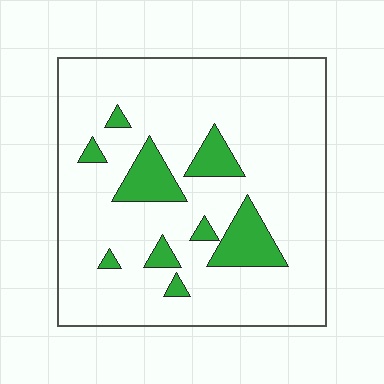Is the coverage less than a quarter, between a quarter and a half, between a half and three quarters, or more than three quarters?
Less than a quarter.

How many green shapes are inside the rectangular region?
9.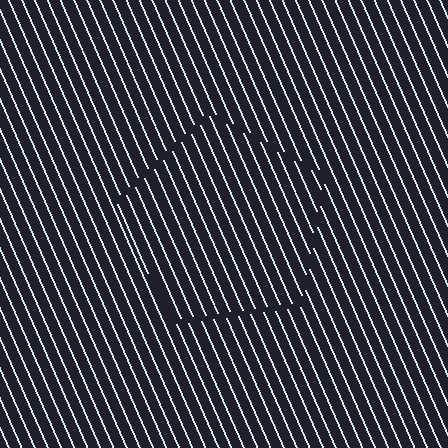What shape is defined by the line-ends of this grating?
An illusory pentagon. The interior of the shape contains the same grating, shifted by half a period — the contour is defined by the phase discontinuity where line-ends from the inner and outer gratings abut.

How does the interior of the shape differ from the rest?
The interior of the shape contains the same grating, shifted by half a period — the contour is defined by the phase discontinuity where line-ends from the inner and outer gratings abut.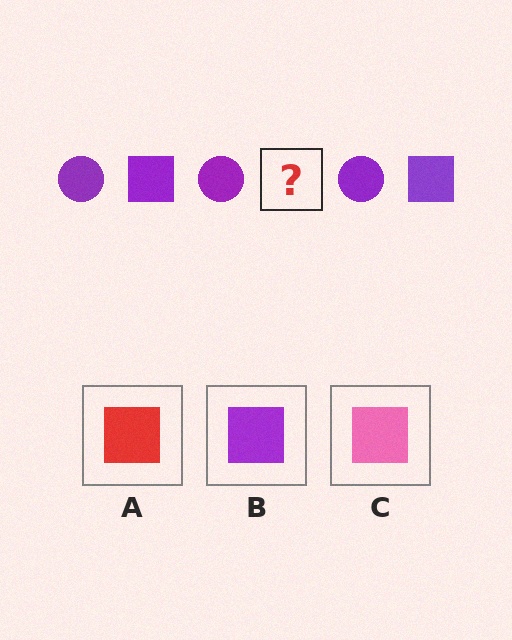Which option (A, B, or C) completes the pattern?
B.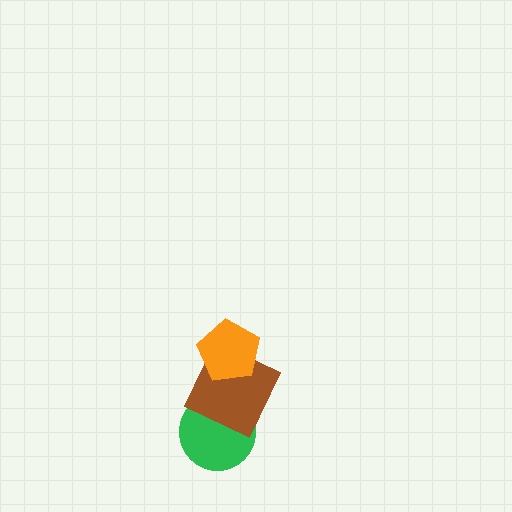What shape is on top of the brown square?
The orange pentagon is on top of the brown square.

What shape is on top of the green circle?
The brown square is on top of the green circle.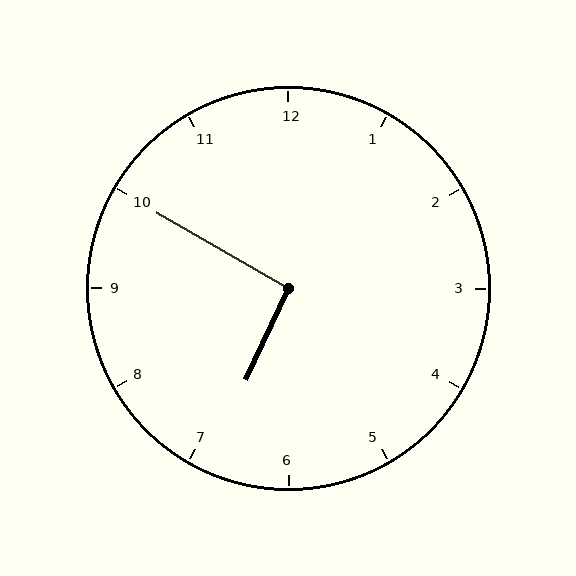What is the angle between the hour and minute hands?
Approximately 95 degrees.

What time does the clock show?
6:50.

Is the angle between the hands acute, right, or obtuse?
It is right.